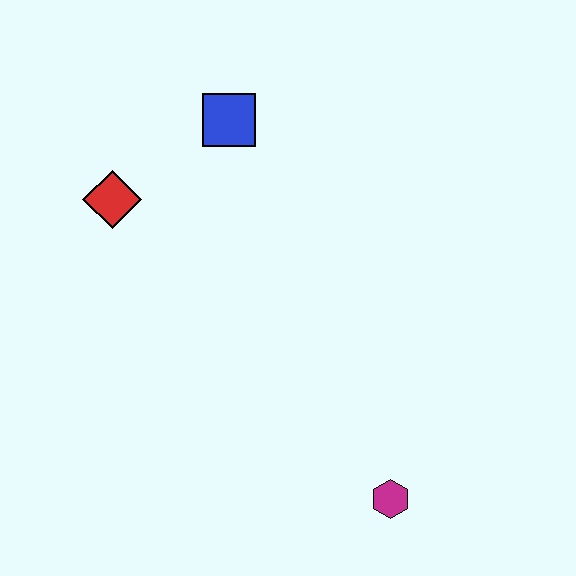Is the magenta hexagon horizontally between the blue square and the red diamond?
No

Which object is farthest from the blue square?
The magenta hexagon is farthest from the blue square.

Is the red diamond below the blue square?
Yes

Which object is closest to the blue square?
The red diamond is closest to the blue square.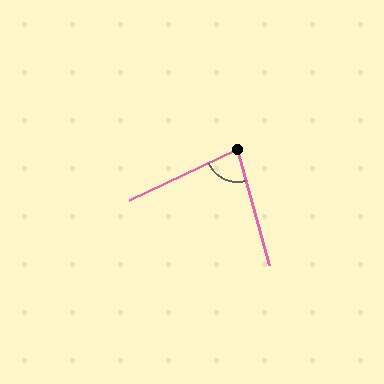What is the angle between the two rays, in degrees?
Approximately 80 degrees.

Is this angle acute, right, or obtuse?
It is acute.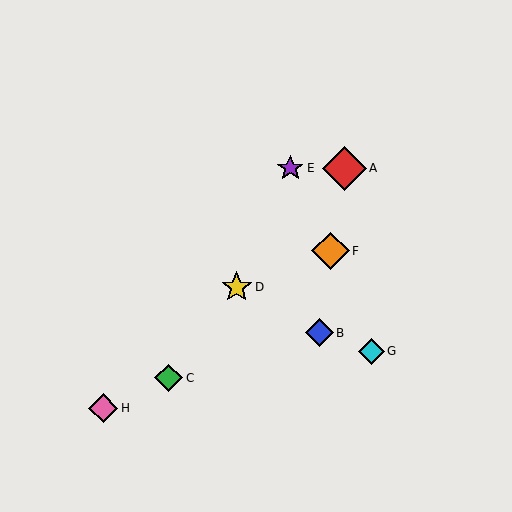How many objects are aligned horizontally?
2 objects (A, E) are aligned horizontally.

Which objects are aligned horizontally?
Objects A, E are aligned horizontally.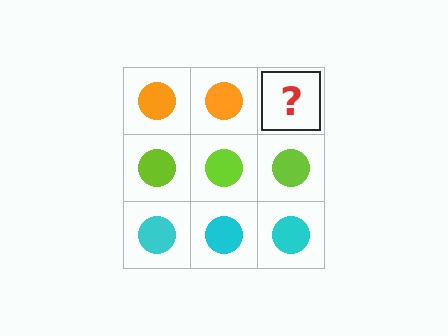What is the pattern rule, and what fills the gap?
The rule is that each row has a consistent color. The gap should be filled with an orange circle.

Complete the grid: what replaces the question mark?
The question mark should be replaced with an orange circle.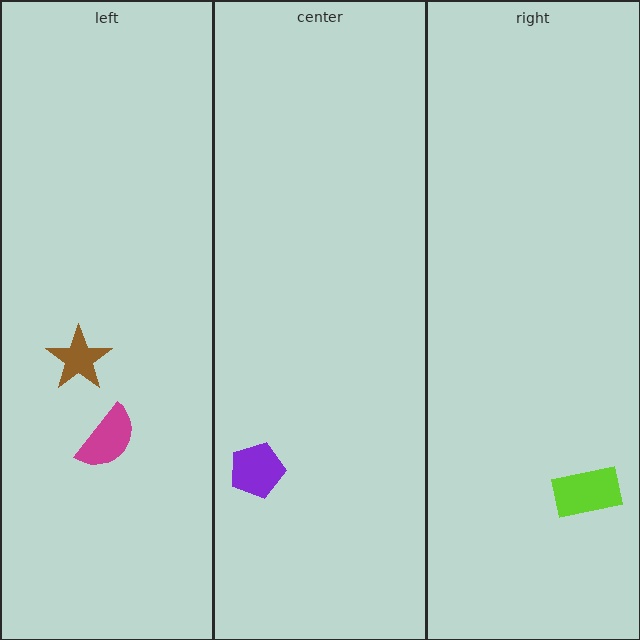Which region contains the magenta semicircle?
The left region.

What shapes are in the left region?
The magenta semicircle, the brown star.